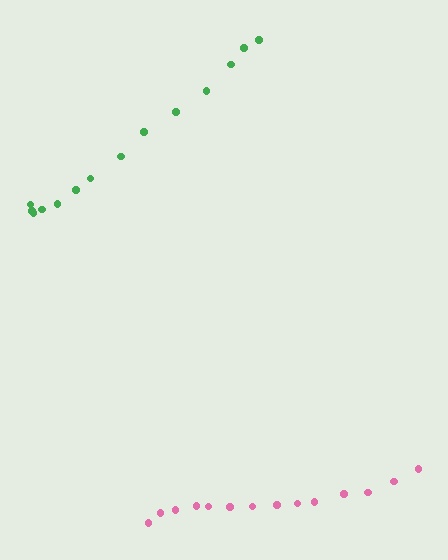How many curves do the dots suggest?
There are 2 distinct paths.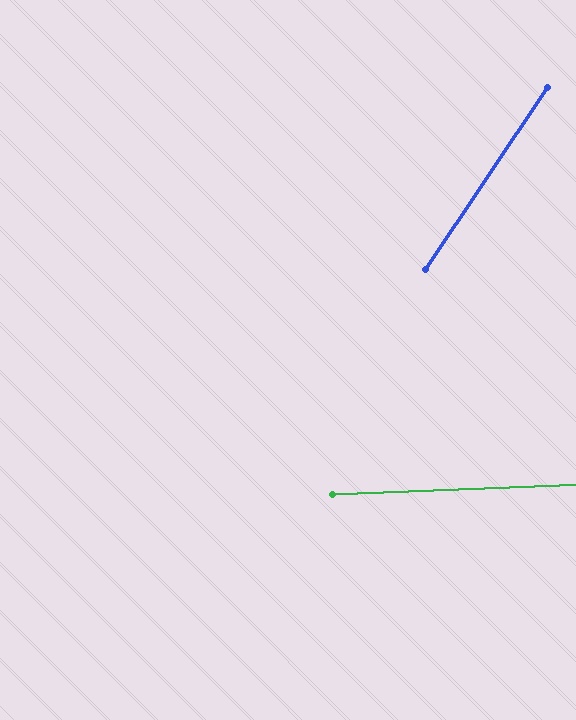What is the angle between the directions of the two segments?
Approximately 54 degrees.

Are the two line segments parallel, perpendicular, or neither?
Neither parallel nor perpendicular — they differ by about 54°.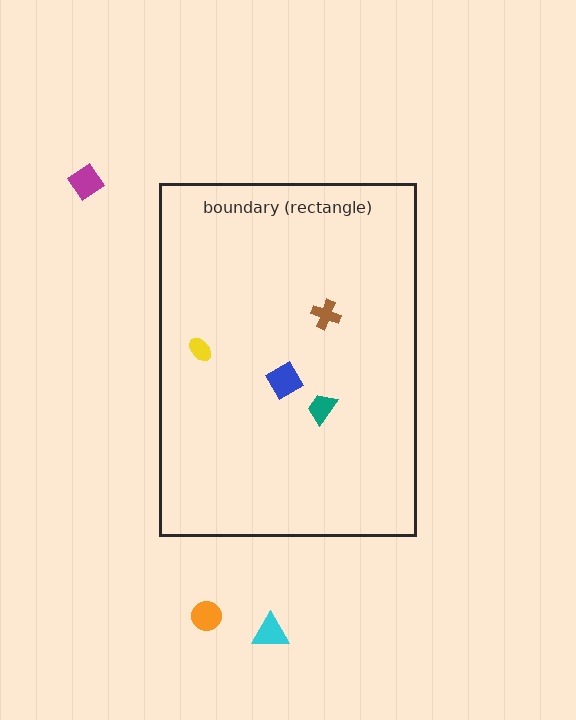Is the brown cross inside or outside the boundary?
Inside.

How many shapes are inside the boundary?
4 inside, 3 outside.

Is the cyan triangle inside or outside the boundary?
Outside.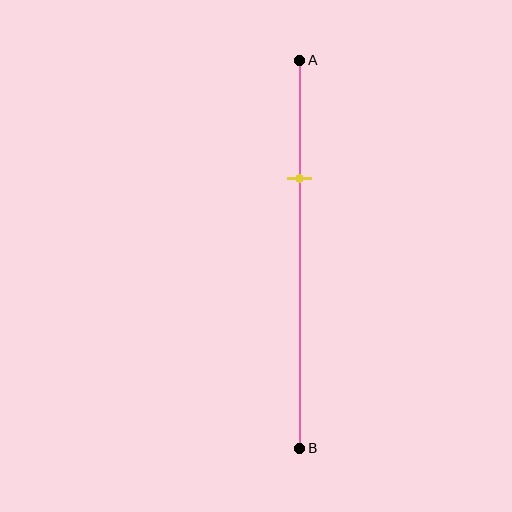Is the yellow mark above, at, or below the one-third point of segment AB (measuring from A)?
The yellow mark is approximately at the one-third point of segment AB.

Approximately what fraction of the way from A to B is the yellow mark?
The yellow mark is approximately 30% of the way from A to B.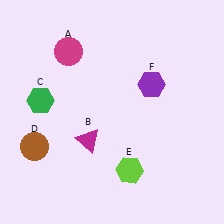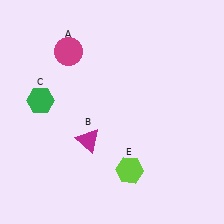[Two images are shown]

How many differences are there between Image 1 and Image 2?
There are 2 differences between the two images.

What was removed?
The brown circle (D), the purple hexagon (F) were removed in Image 2.